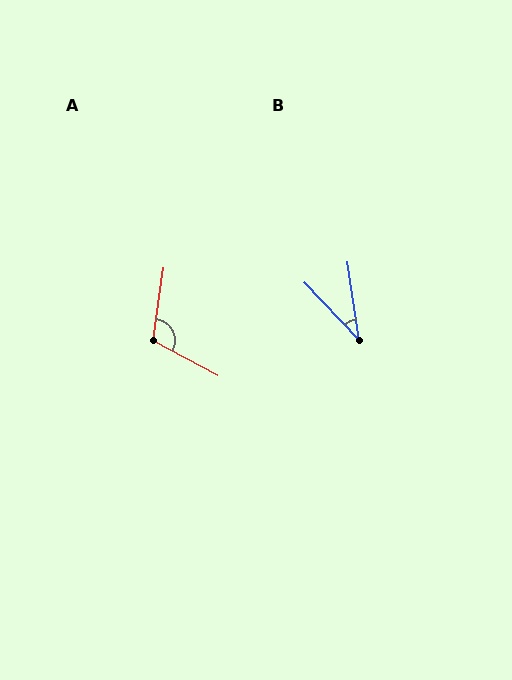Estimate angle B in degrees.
Approximately 35 degrees.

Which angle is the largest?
A, at approximately 110 degrees.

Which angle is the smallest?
B, at approximately 35 degrees.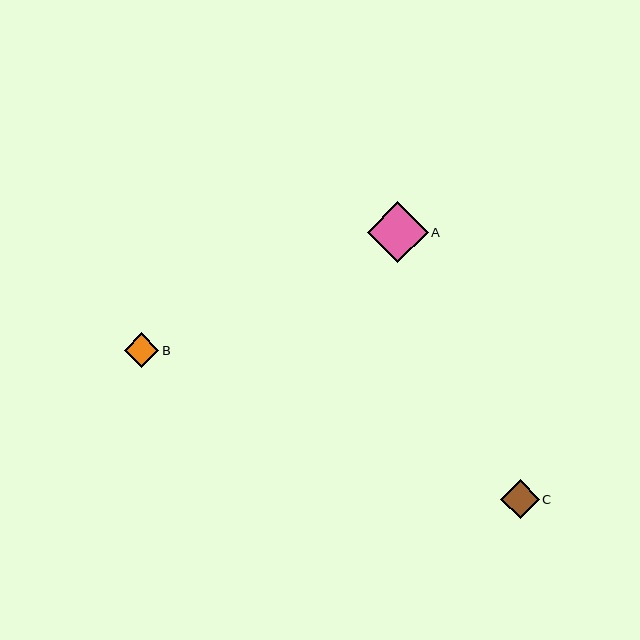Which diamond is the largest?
Diamond A is the largest with a size of approximately 61 pixels.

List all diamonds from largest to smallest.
From largest to smallest: A, C, B.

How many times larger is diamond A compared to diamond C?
Diamond A is approximately 1.6 times the size of diamond C.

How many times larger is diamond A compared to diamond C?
Diamond A is approximately 1.6 times the size of diamond C.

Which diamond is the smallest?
Diamond B is the smallest with a size of approximately 35 pixels.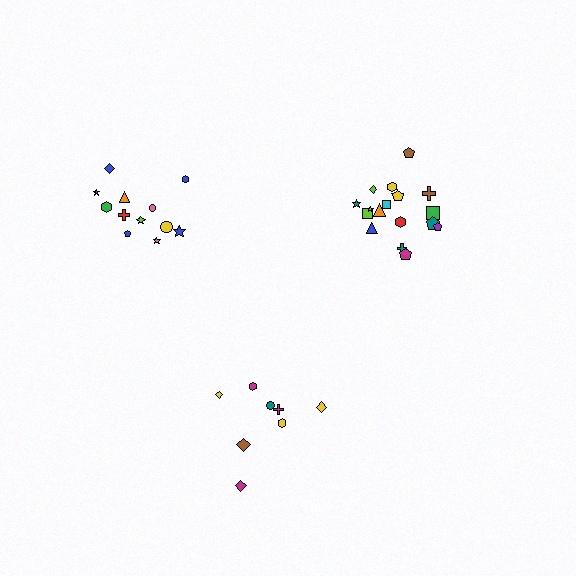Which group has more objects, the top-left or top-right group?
The top-right group.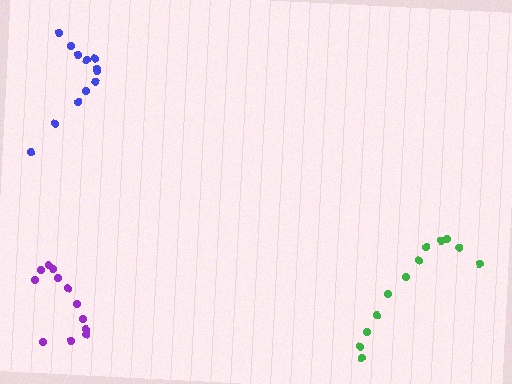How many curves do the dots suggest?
There are 3 distinct paths.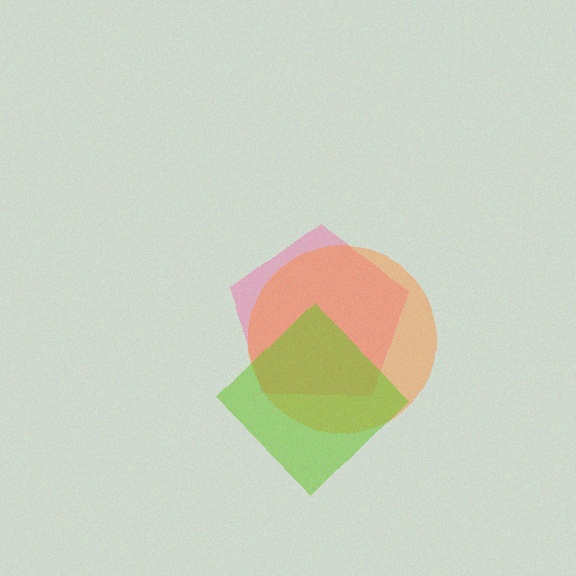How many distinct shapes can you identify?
There are 3 distinct shapes: a pink pentagon, an orange circle, a lime diamond.